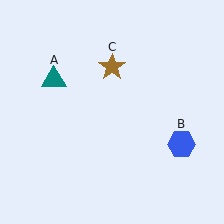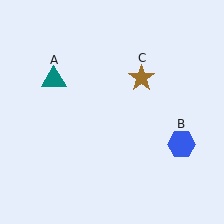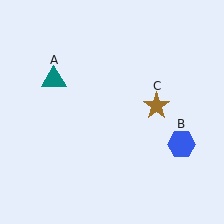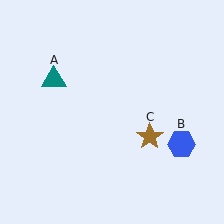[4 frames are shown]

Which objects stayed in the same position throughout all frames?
Teal triangle (object A) and blue hexagon (object B) remained stationary.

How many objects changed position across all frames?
1 object changed position: brown star (object C).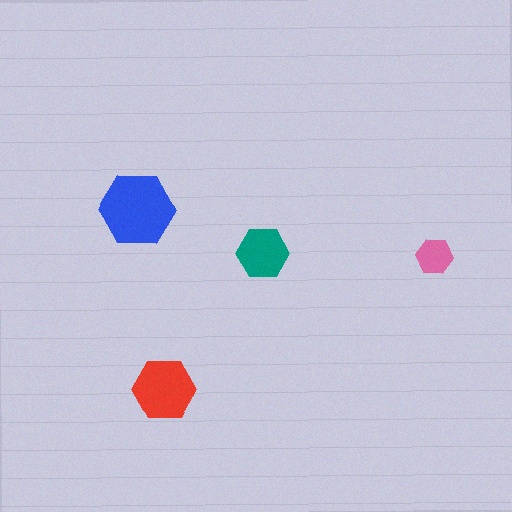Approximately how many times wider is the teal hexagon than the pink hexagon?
About 1.5 times wider.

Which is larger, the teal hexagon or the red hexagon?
The red one.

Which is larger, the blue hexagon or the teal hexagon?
The blue one.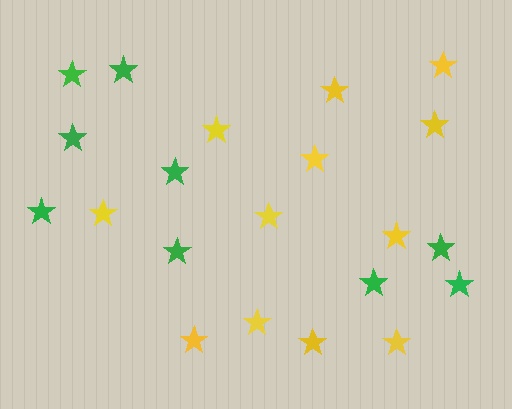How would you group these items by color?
There are 2 groups: one group of green stars (9) and one group of yellow stars (12).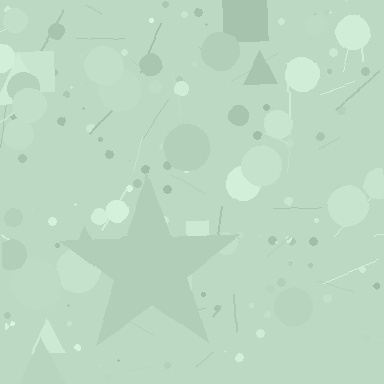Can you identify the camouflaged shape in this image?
The camouflaged shape is a star.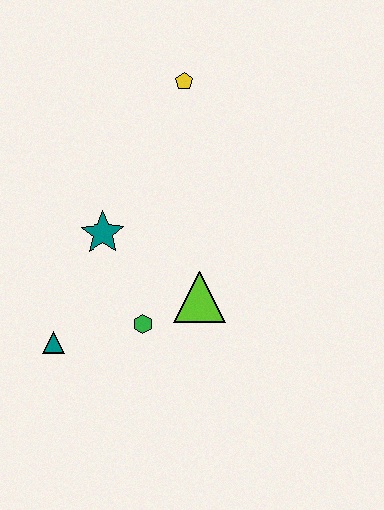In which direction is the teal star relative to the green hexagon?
The teal star is above the green hexagon.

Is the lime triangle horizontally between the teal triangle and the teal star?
No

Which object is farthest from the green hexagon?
The yellow pentagon is farthest from the green hexagon.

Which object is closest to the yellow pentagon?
The teal star is closest to the yellow pentagon.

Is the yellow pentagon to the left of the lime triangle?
Yes